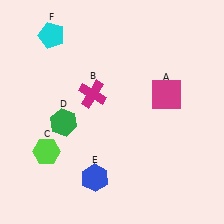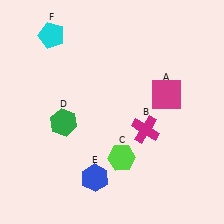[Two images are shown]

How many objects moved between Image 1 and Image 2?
2 objects moved between the two images.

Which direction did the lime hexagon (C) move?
The lime hexagon (C) moved right.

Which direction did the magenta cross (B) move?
The magenta cross (B) moved right.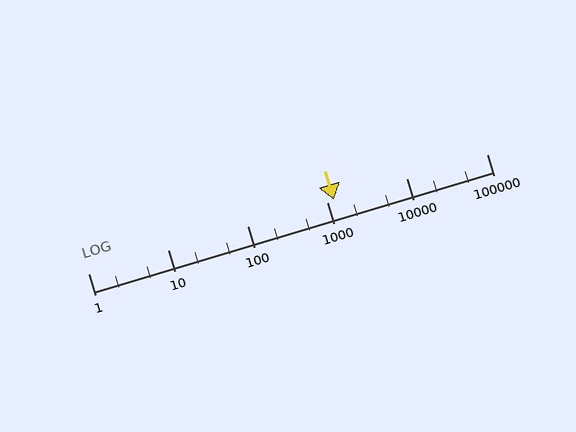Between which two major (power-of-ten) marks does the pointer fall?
The pointer is between 1000 and 10000.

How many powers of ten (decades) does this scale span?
The scale spans 5 decades, from 1 to 100000.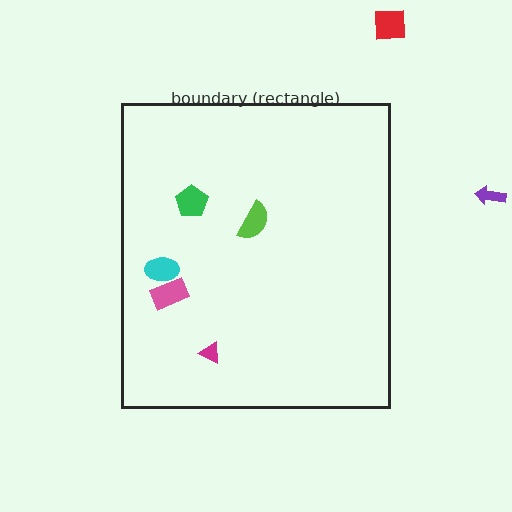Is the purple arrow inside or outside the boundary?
Outside.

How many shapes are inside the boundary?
5 inside, 2 outside.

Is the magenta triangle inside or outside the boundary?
Inside.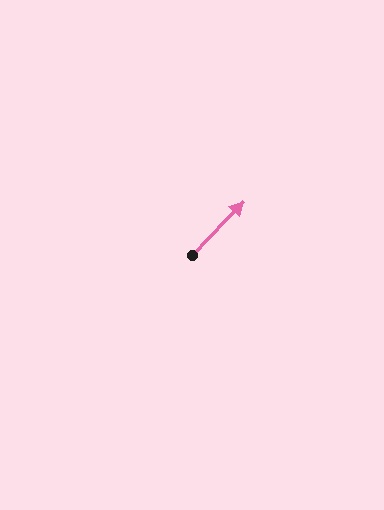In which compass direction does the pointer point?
Northeast.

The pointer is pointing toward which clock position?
Roughly 1 o'clock.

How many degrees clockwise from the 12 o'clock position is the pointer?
Approximately 44 degrees.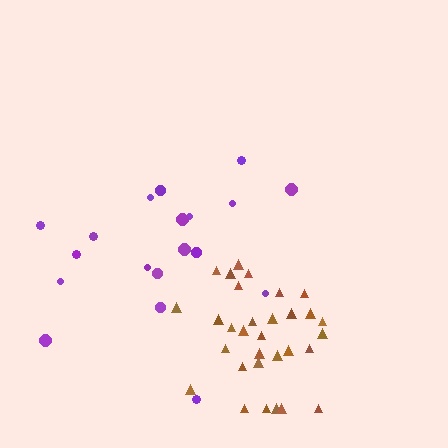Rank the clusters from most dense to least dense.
brown, purple.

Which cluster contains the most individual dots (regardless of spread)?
Brown (31).